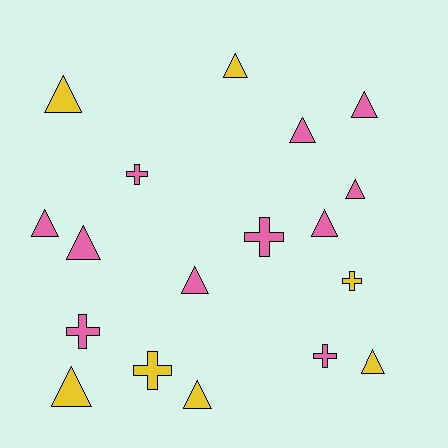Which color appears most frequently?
Pink, with 11 objects.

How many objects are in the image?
There are 18 objects.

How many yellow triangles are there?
There are 5 yellow triangles.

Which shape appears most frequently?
Triangle, with 12 objects.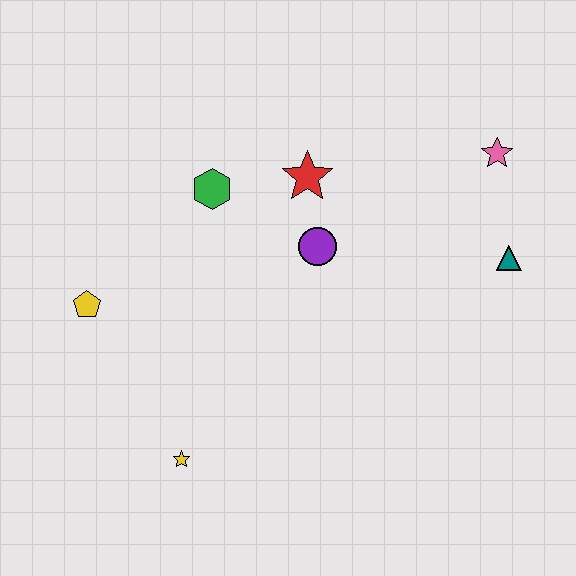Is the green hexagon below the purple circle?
No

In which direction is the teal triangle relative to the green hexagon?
The teal triangle is to the right of the green hexagon.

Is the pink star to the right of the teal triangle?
No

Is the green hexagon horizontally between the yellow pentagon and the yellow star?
No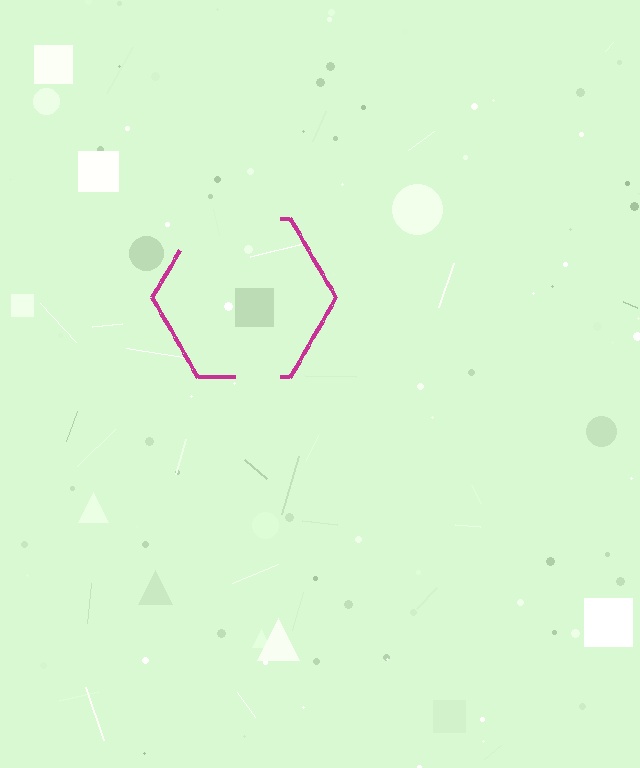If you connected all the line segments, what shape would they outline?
They would outline a hexagon.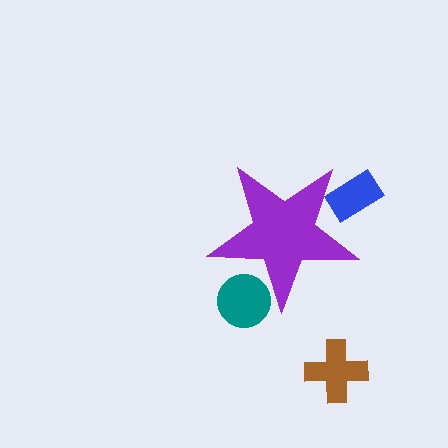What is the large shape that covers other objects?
A purple star.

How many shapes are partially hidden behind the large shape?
2 shapes are partially hidden.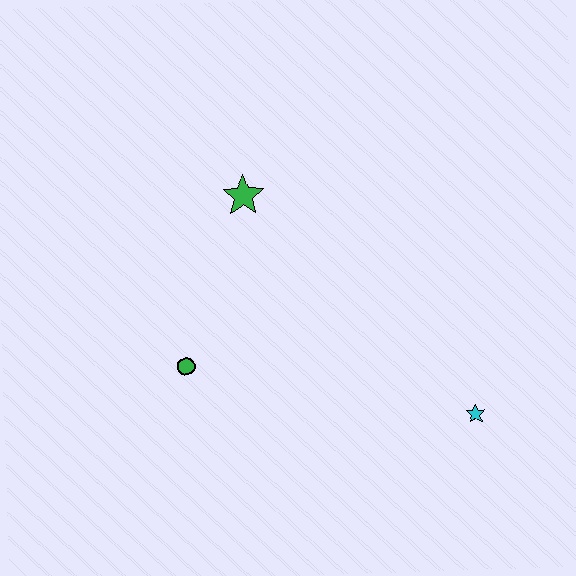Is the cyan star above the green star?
No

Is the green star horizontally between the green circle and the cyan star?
Yes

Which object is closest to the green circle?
The green star is closest to the green circle.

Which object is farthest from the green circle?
The cyan star is farthest from the green circle.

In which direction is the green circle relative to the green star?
The green circle is below the green star.